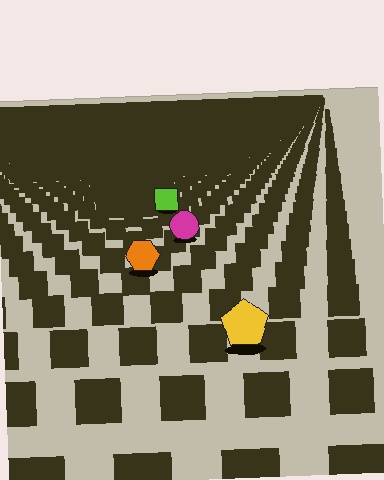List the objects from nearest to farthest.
From nearest to farthest: the yellow pentagon, the orange hexagon, the magenta circle, the lime square.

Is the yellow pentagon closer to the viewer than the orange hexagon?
Yes. The yellow pentagon is closer — you can tell from the texture gradient: the ground texture is coarser near it.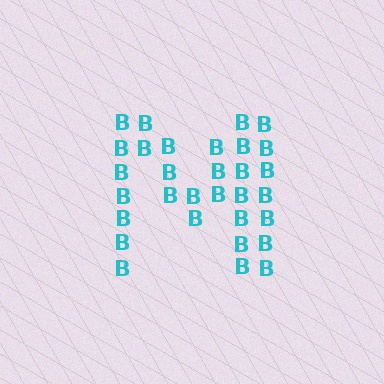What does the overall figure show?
The overall figure shows the letter M.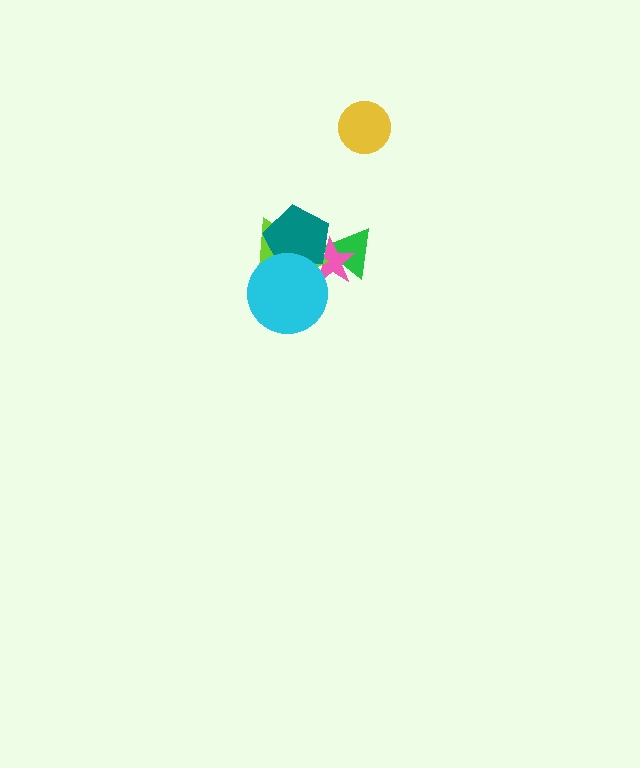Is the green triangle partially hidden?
Yes, it is partially covered by another shape.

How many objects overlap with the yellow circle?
0 objects overlap with the yellow circle.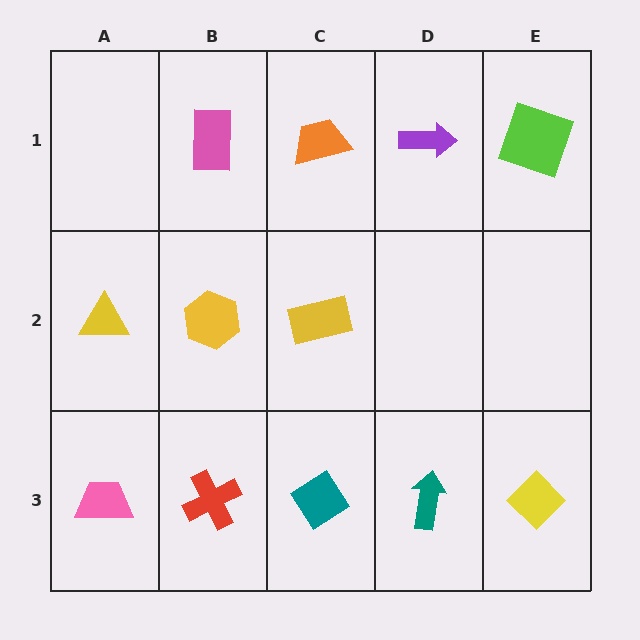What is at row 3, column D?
A teal arrow.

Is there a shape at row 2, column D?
No, that cell is empty.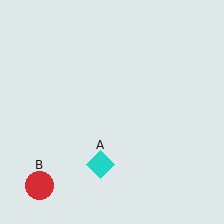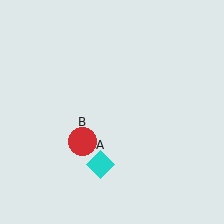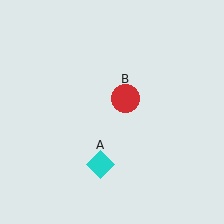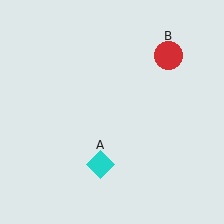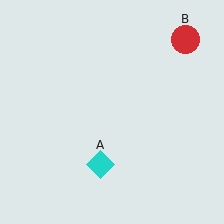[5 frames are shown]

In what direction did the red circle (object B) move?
The red circle (object B) moved up and to the right.